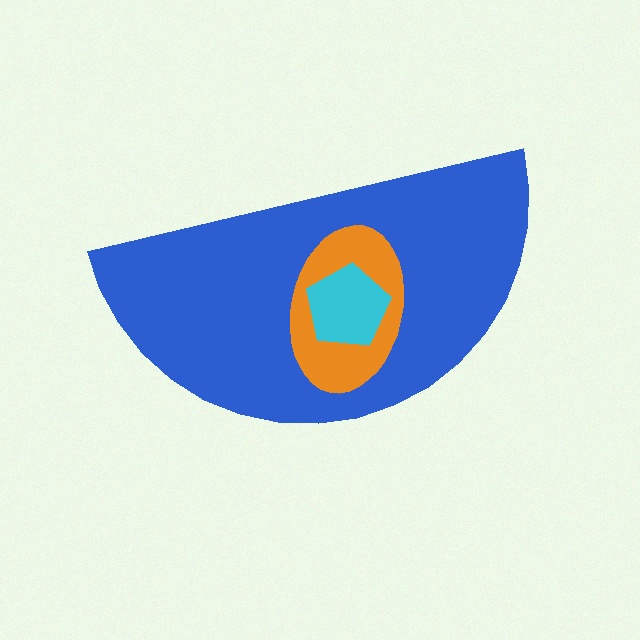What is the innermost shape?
The cyan pentagon.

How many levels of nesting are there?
3.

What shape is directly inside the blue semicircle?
The orange ellipse.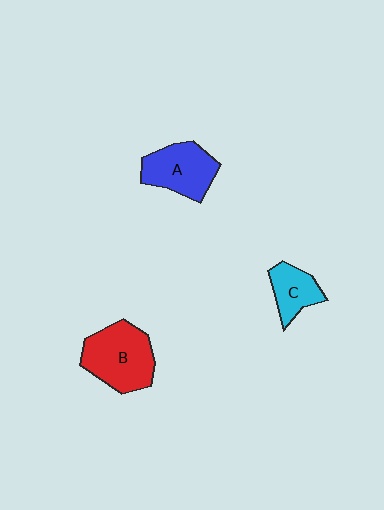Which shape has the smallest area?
Shape C (cyan).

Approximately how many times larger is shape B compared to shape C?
Approximately 1.9 times.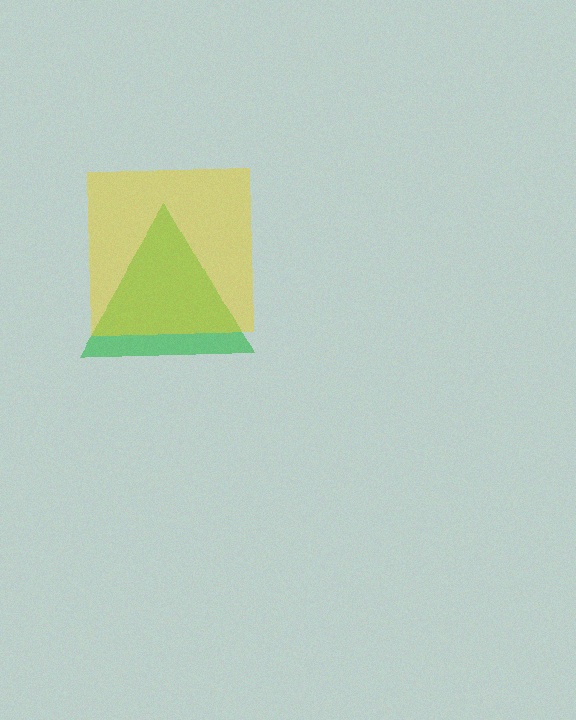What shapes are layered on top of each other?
The layered shapes are: a green triangle, a yellow square.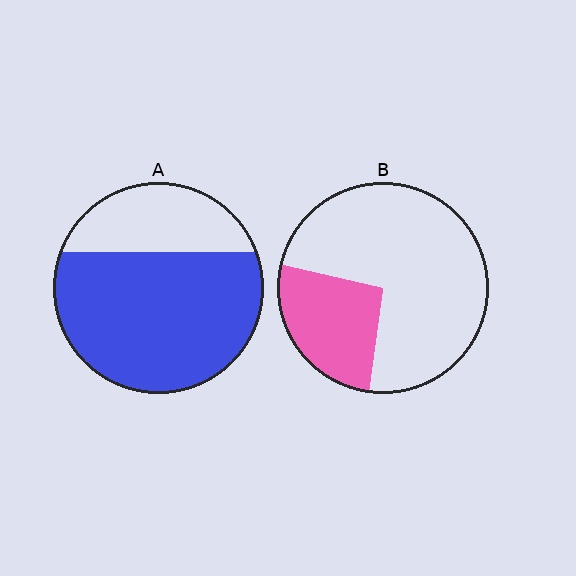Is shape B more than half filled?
No.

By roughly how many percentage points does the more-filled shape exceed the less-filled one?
By roughly 45 percentage points (A over B).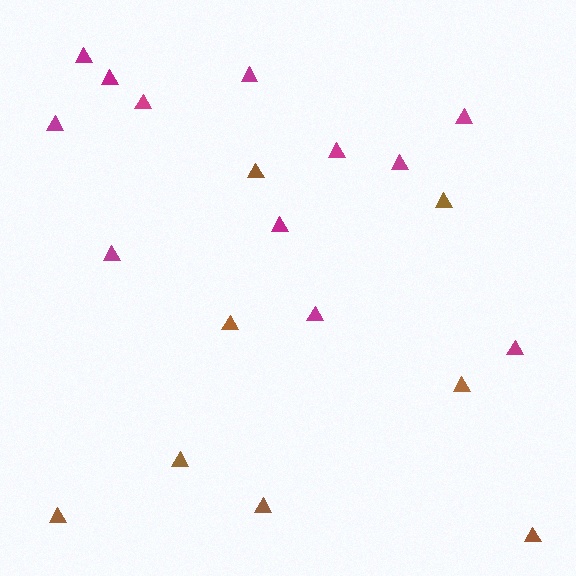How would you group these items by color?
There are 2 groups: one group of brown triangles (8) and one group of magenta triangles (12).